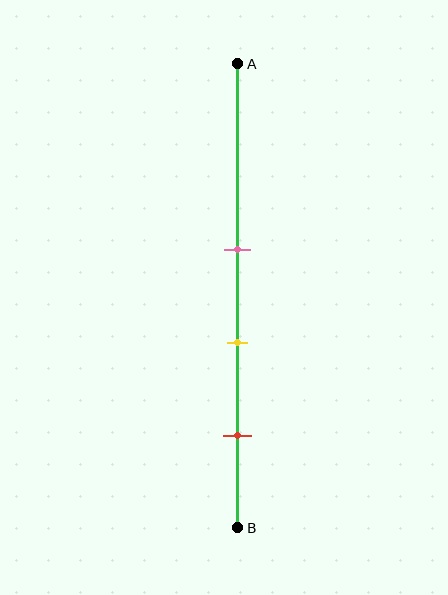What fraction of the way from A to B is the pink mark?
The pink mark is approximately 40% (0.4) of the way from A to B.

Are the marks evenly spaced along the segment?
Yes, the marks are approximately evenly spaced.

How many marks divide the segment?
There are 3 marks dividing the segment.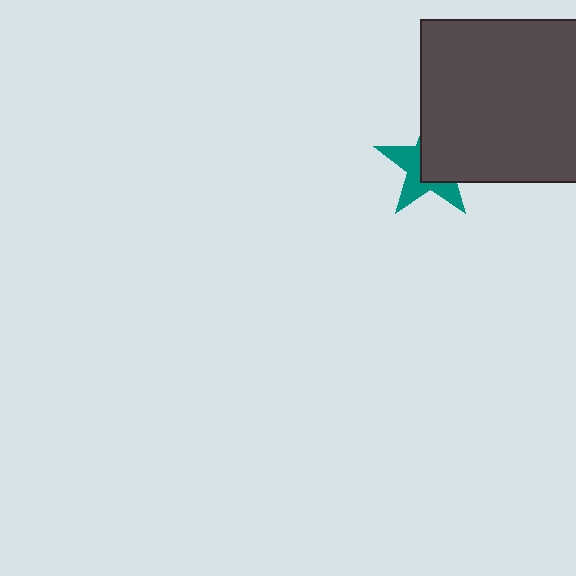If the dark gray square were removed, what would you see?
You would see the complete teal star.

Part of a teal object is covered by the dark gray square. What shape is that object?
It is a star.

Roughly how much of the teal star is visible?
About half of it is visible (roughly 46%).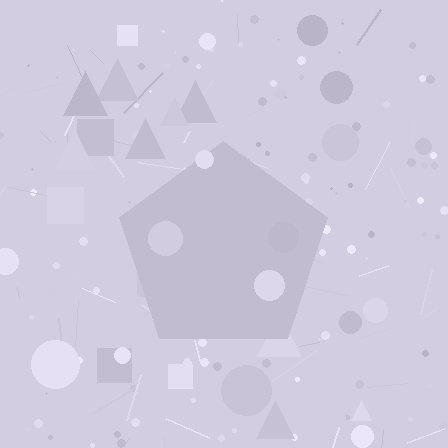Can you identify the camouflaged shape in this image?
The camouflaged shape is a pentagon.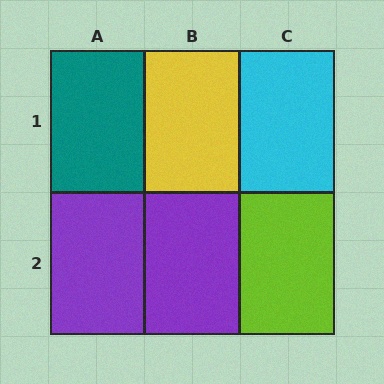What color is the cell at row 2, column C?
Lime.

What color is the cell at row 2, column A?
Purple.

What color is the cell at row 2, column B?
Purple.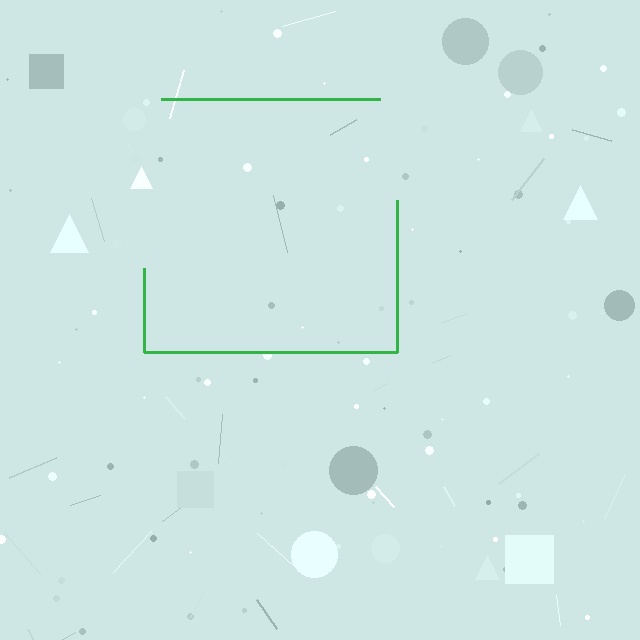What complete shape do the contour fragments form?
The contour fragments form a square.